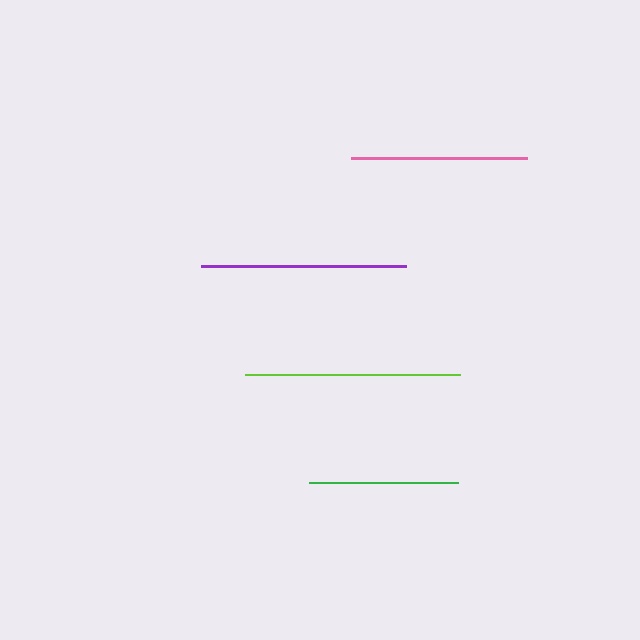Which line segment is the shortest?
The green line is the shortest at approximately 149 pixels.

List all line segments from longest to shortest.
From longest to shortest: lime, purple, pink, green.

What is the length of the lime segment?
The lime segment is approximately 216 pixels long.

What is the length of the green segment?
The green segment is approximately 149 pixels long.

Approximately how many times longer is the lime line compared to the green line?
The lime line is approximately 1.4 times the length of the green line.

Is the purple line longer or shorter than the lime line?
The lime line is longer than the purple line.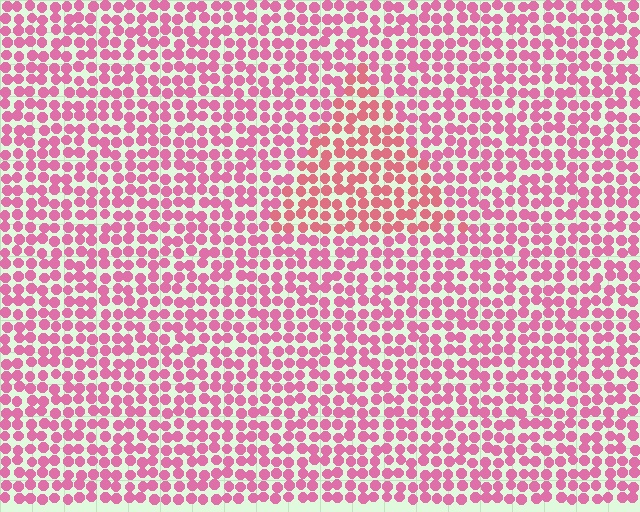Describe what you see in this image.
The image is filled with small pink elements in a uniform arrangement. A triangle-shaped region is visible where the elements are tinted to a slightly different hue, forming a subtle color boundary.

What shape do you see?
I see a triangle.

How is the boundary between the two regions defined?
The boundary is defined purely by a slight shift in hue (about 20 degrees). Spacing, size, and orientation are identical on both sides.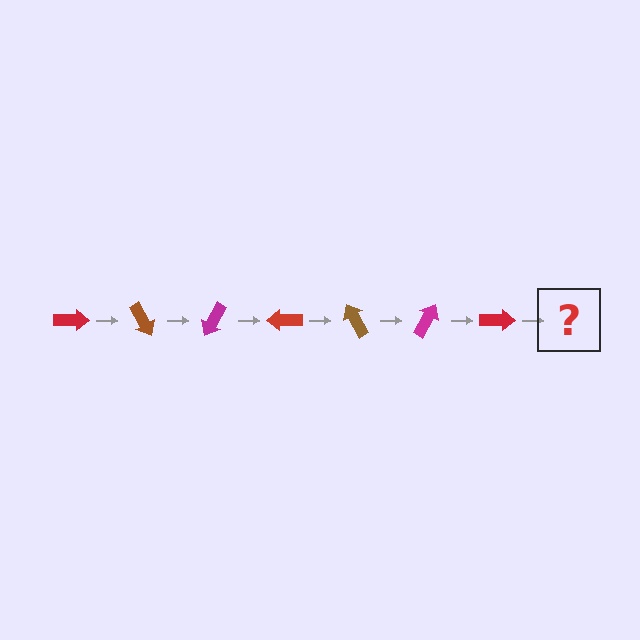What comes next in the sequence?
The next element should be a brown arrow, rotated 420 degrees from the start.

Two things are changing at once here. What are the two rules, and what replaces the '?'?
The two rules are that it rotates 60 degrees each step and the color cycles through red, brown, and magenta. The '?' should be a brown arrow, rotated 420 degrees from the start.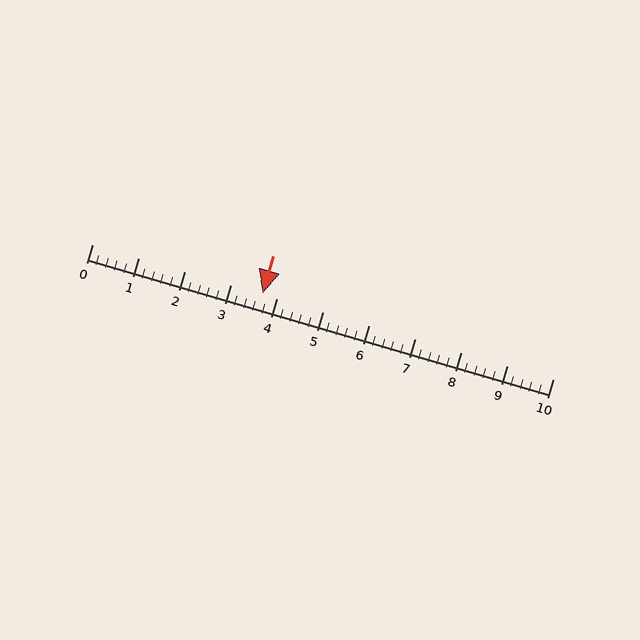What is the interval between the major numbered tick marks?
The major tick marks are spaced 1 units apart.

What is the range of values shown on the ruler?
The ruler shows values from 0 to 10.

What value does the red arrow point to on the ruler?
The red arrow points to approximately 3.7.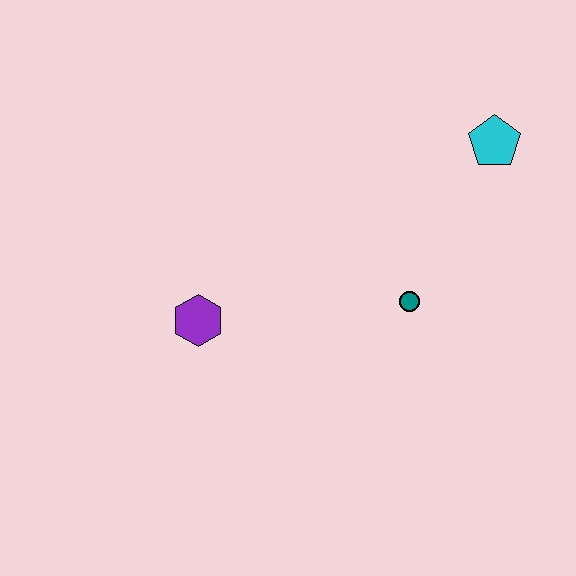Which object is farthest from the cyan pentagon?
The purple hexagon is farthest from the cyan pentagon.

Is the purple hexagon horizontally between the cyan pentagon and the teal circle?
No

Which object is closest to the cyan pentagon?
The teal circle is closest to the cyan pentagon.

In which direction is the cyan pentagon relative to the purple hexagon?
The cyan pentagon is to the right of the purple hexagon.